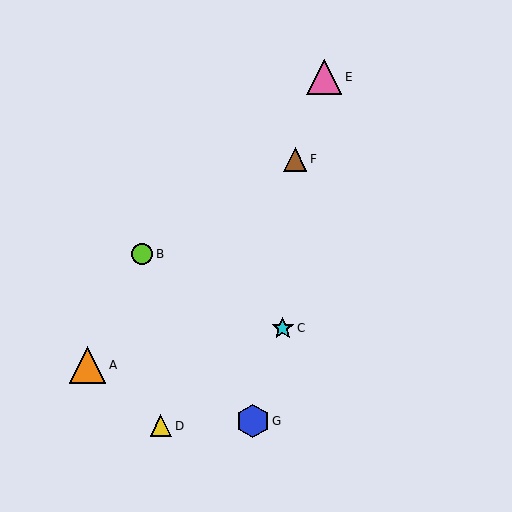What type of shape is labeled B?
Shape B is a lime circle.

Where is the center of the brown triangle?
The center of the brown triangle is at (295, 159).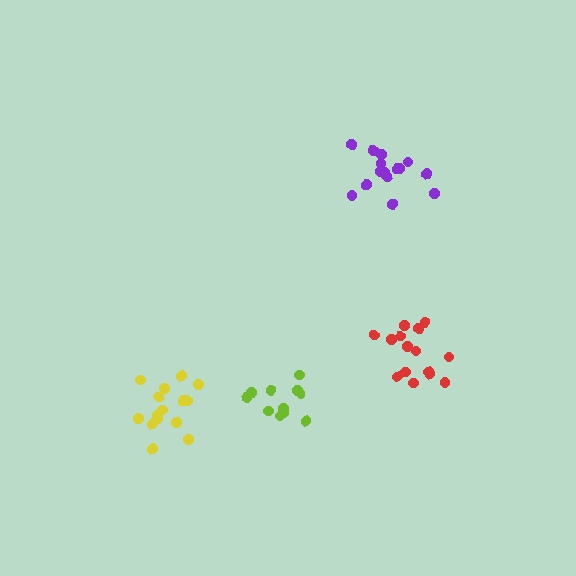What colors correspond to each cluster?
The clusters are colored: red, purple, lime, yellow.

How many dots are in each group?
Group 1: 15 dots, Group 2: 15 dots, Group 3: 11 dots, Group 4: 15 dots (56 total).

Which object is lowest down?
The yellow cluster is bottommost.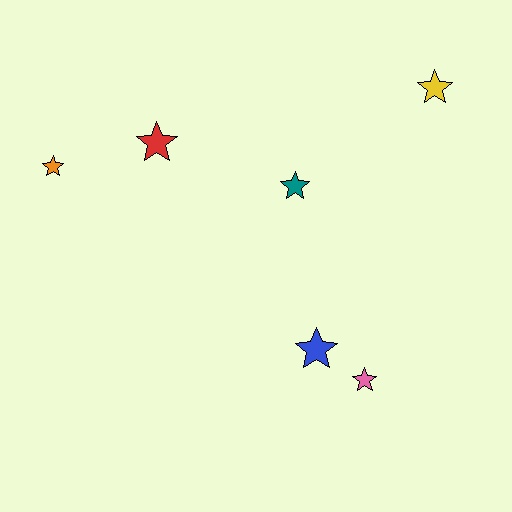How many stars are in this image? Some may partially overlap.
There are 6 stars.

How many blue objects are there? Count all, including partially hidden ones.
There is 1 blue object.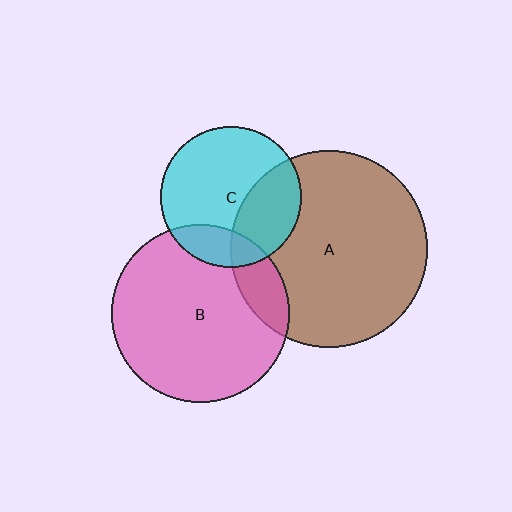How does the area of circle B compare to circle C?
Approximately 1.6 times.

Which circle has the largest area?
Circle A (brown).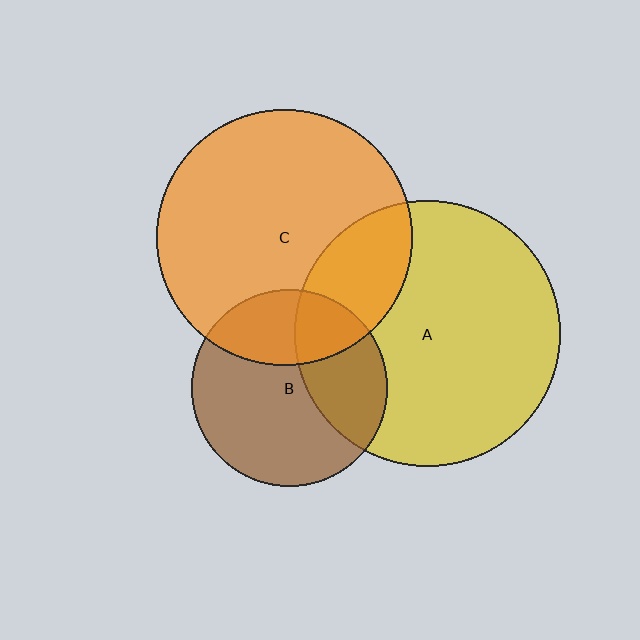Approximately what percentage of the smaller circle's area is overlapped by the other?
Approximately 25%.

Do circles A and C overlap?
Yes.